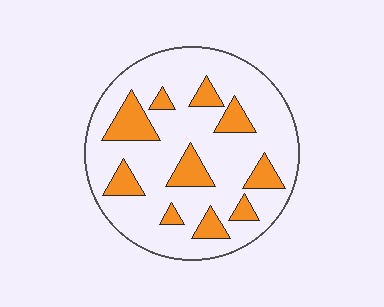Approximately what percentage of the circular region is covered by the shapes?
Approximately 20%.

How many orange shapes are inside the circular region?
10.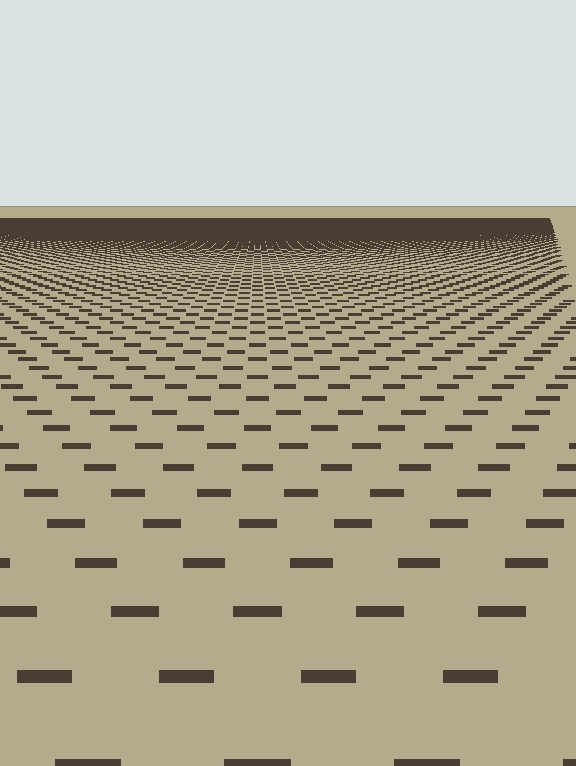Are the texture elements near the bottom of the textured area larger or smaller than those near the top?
Larger. Near the bottom, elements are closer to the viewer and appear at a bigger on-screen size.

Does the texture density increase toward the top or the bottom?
Density increases toward the top.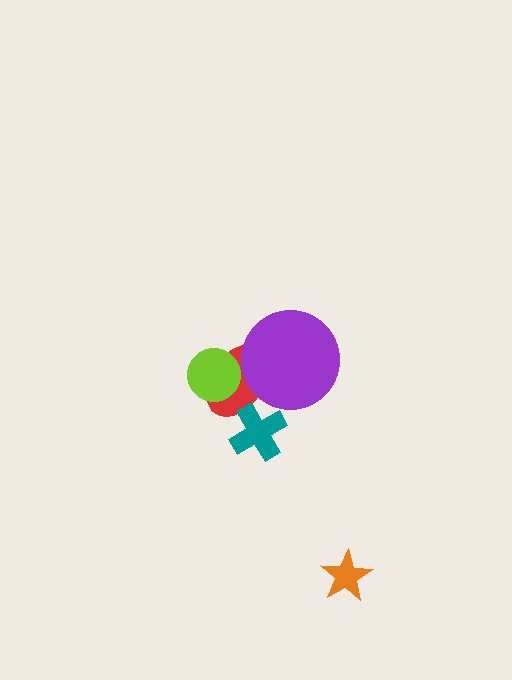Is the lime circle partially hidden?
No, no other shape covers it.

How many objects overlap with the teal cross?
1 object overlaps with the teal cross.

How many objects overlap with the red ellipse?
3 objects overlap with the red ellipse.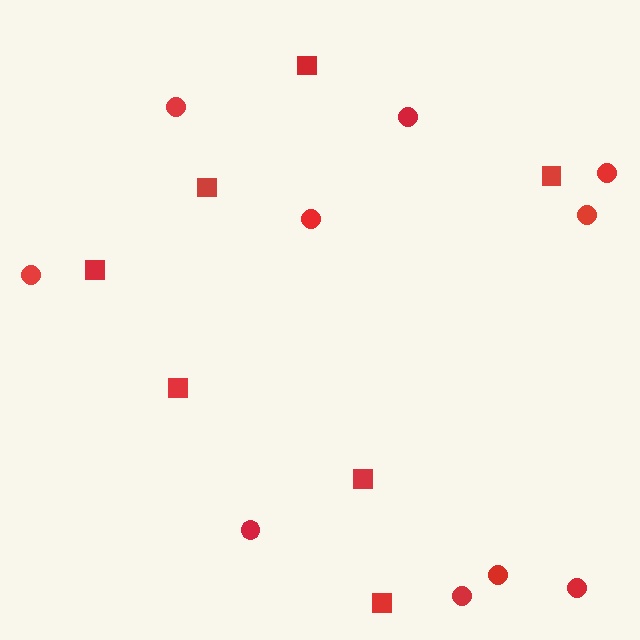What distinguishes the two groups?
There are 2 groups: one group of circles (10) and one group of squares (7).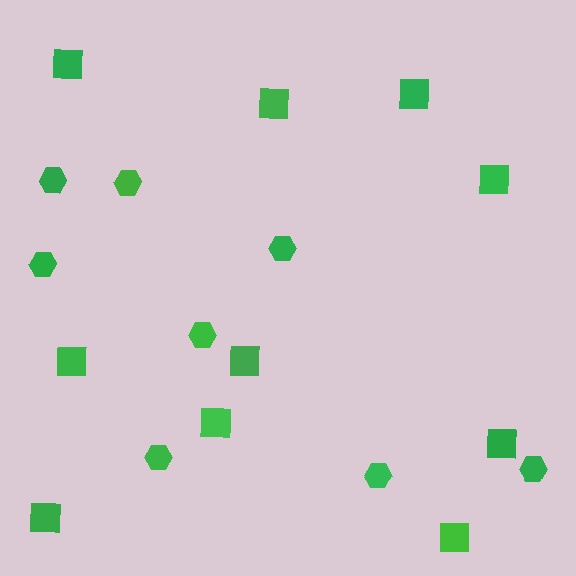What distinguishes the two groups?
There are 2 groups: one group of hexagons (8) and one group of squares (10).